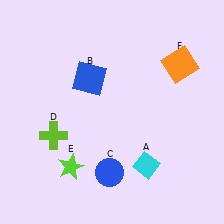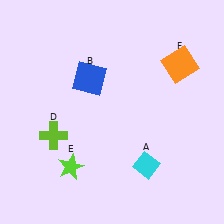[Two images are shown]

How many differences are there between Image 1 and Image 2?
There is 1 difference between the two images.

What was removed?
The blue circle (C) was removed in Image 2.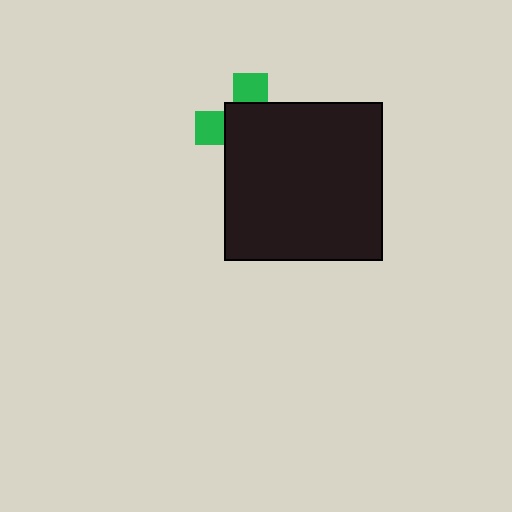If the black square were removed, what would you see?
You would see the complete green cross.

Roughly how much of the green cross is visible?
A small part of it is visible (roughly 30%).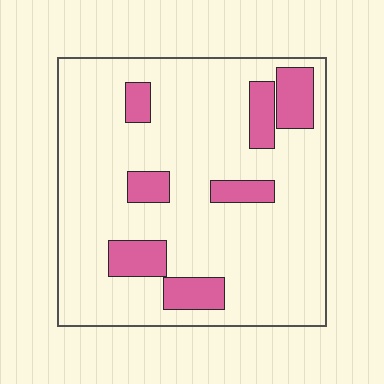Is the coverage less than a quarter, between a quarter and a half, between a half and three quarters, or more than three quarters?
Less than a quarter.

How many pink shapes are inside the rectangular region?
7.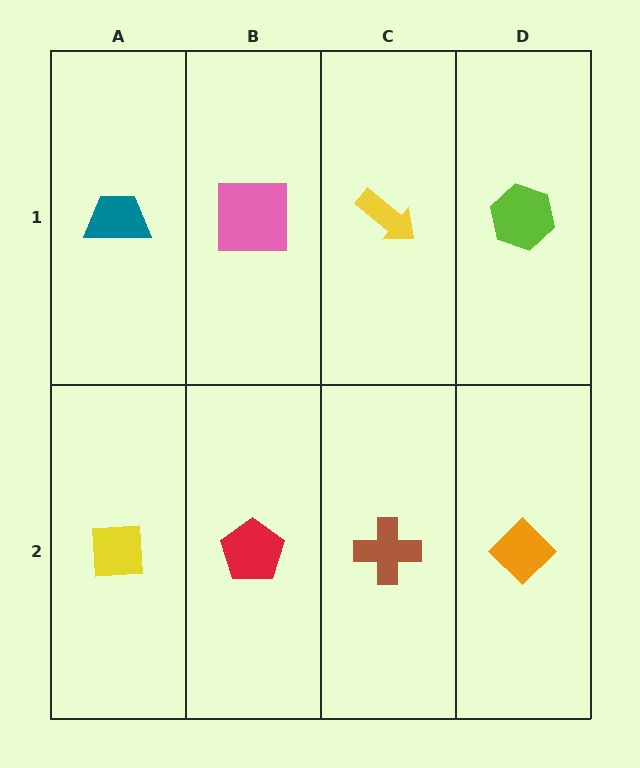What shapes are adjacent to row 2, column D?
A lime hexagon (row 1, column D), a brown cross (row 2, column C).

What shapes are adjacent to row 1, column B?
A red pentagon (row 2, column B), a teal trapezoid (row 1, column A), a yellow arrow (row 1, column C).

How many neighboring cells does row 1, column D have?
2.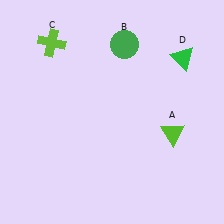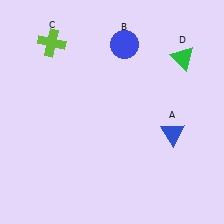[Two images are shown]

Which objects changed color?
A changed from lime to blue. B changed from green to blue.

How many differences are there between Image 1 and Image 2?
There are 2 differences between the two images.